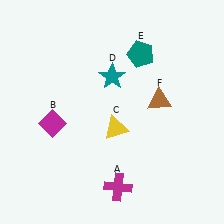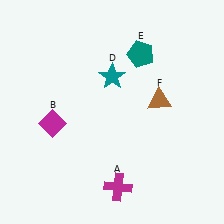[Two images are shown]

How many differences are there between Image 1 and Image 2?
There is 1 difference between the two images.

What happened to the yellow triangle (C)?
The yellow triangle (C) was removed in Image 2. It was in the bottom-right area of Image 1.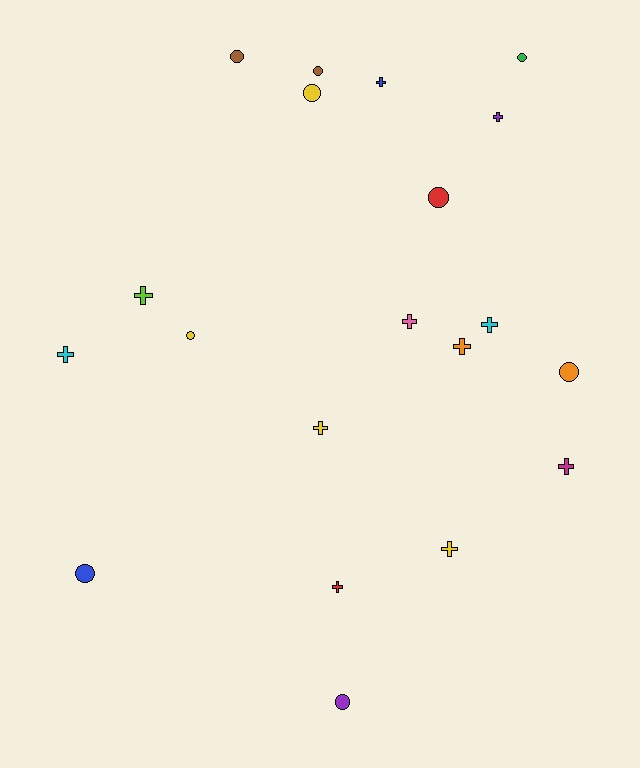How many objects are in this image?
There are 20 objects.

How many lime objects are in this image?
There is 1 lime object.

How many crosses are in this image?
There are 11 crosses.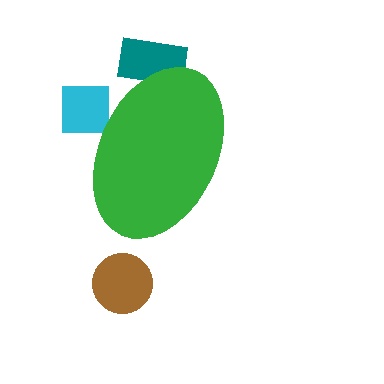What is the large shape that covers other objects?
A green ellipse.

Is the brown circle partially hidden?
No, the brown circle is fully visible.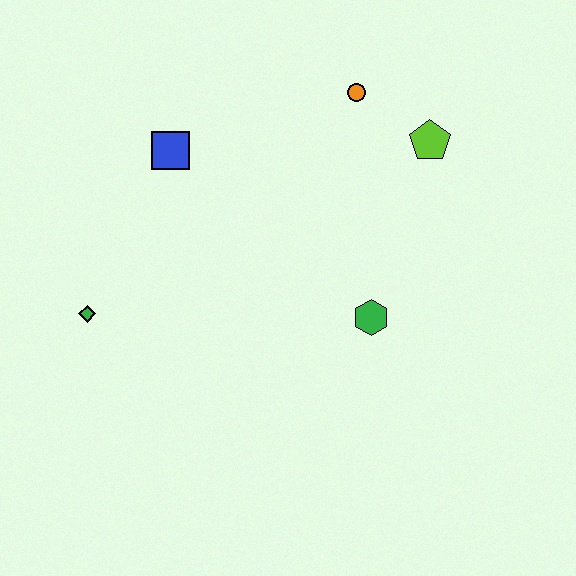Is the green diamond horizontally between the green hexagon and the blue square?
No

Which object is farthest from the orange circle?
The green diamond is farthest from the orange circle.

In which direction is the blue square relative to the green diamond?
The blue square is above the green diamond.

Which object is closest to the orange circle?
The lime pentagon is closest to the orange circle.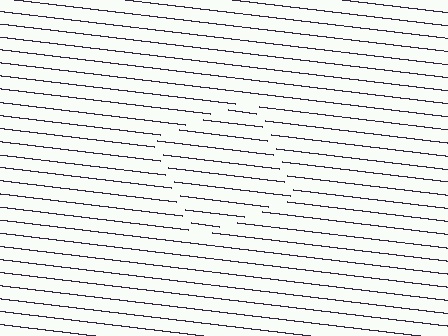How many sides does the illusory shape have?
4 sides — the line-ends trace a square.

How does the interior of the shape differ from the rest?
The interior of the shape contains the same grating, shifted by half a period — the contour is defined by the phase discontinuity where line-ends from the inner and outer gratings abut.